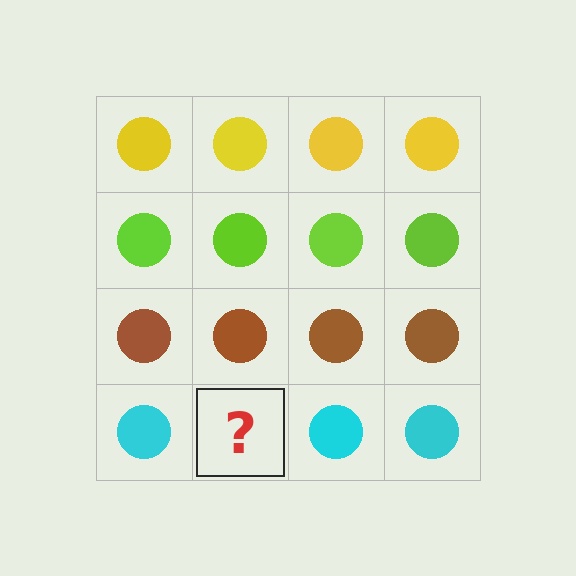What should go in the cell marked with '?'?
The missing cell should contain a cyan circle.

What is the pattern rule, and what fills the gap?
The rule is that each row has a consistent color. The gap should be filled with a cyan circle.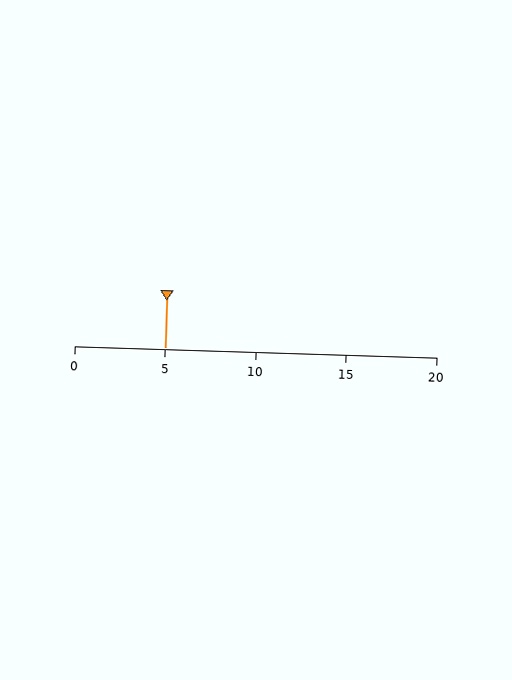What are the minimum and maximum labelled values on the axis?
The axis runs from 0 to 20.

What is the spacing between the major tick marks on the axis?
The major ticks are spaced 5 apart.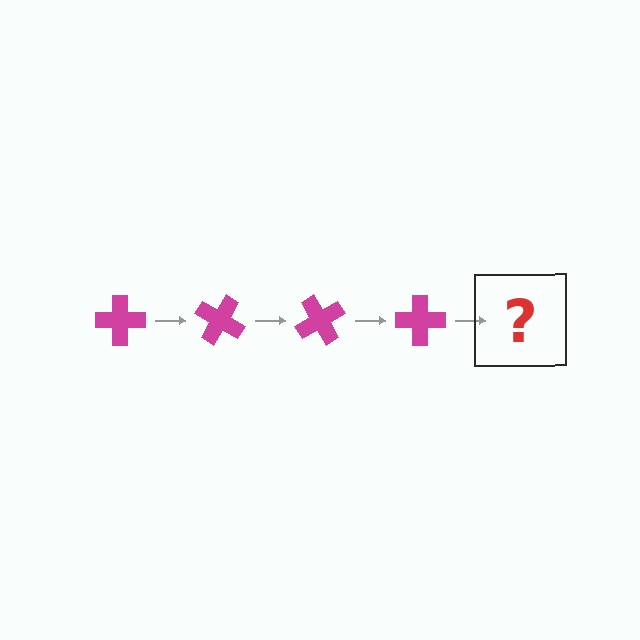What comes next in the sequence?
The next element should be a magenta cross rotated 120 degrees.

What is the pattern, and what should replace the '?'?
The pattern is that the cross rotates 30 degrees each step. The '?' should be a magenta cross rotated 120 degrees.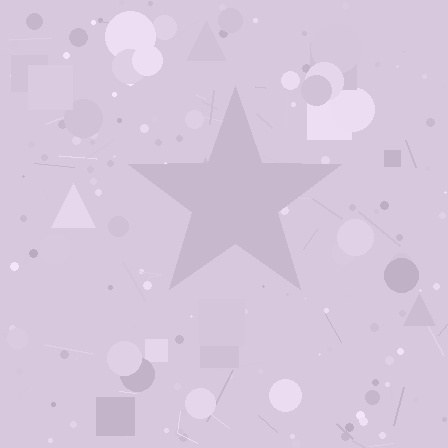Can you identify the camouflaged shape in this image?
The camouflaged shape is a star.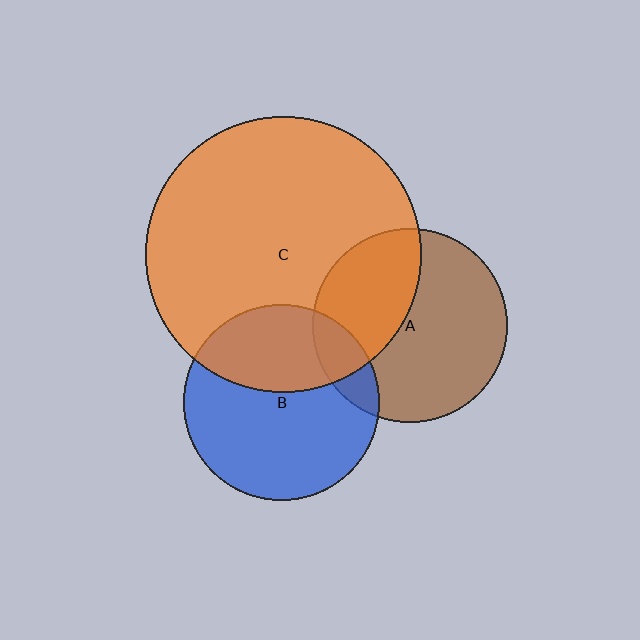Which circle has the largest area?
Circle C (orange).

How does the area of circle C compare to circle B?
Approximately 2.0 times.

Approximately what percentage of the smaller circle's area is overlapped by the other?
Approximately 15%.